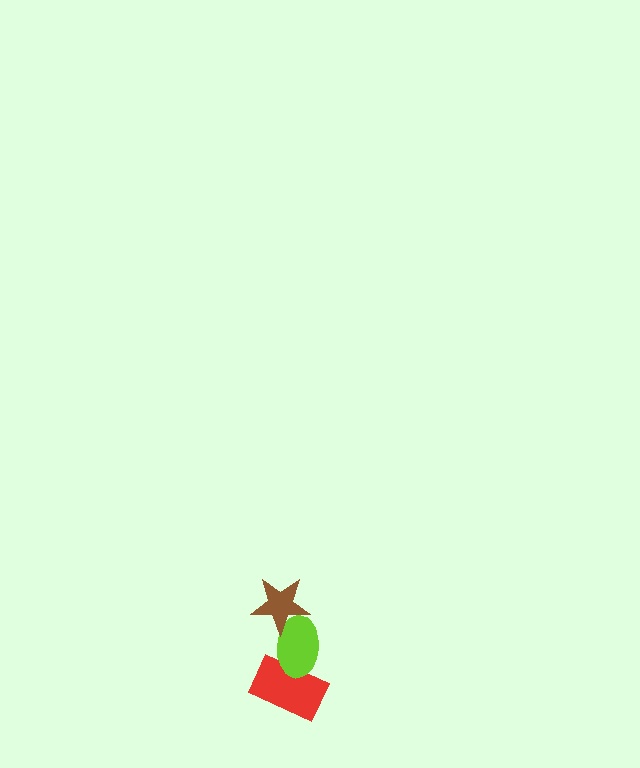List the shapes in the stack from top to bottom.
From top to bottom: the brown star, the lime ellipse, the red rectangle.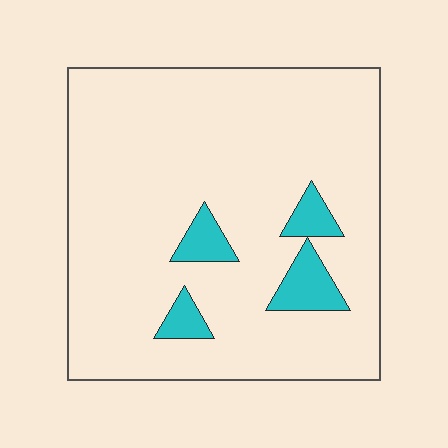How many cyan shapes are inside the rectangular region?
4.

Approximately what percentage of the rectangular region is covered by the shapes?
Approximately 10%.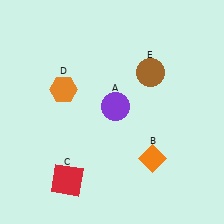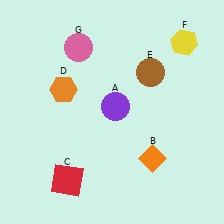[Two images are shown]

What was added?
A yellow hexagon (F), a pink circle (G) were added in Image 2.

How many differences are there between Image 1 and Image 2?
There are 2 differences between the two images.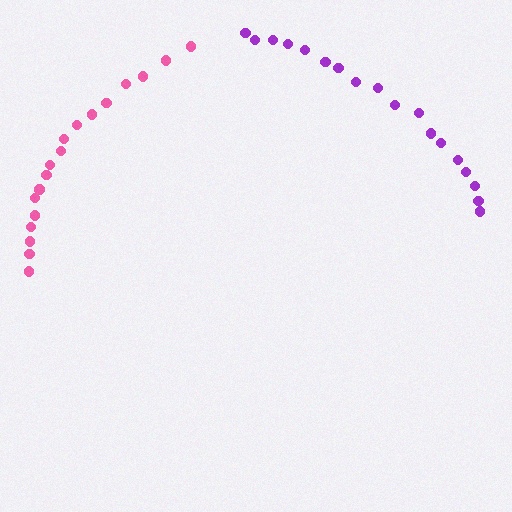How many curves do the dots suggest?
There are 2 distinct paths.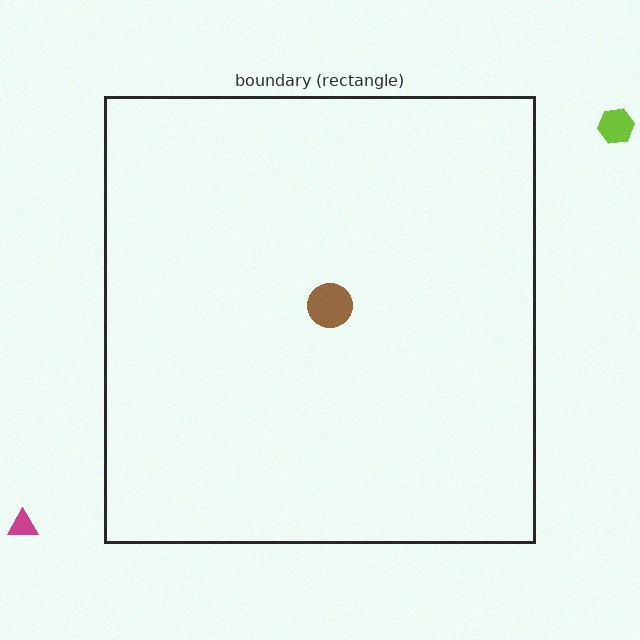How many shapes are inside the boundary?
1 inside, 2 outside.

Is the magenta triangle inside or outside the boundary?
Outside.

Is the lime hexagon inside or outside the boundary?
Outside.